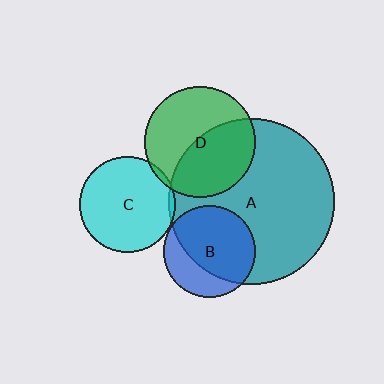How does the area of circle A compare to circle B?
Approximately 3.2 times.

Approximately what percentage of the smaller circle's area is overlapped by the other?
Approximately 5%.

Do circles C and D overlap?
Yes.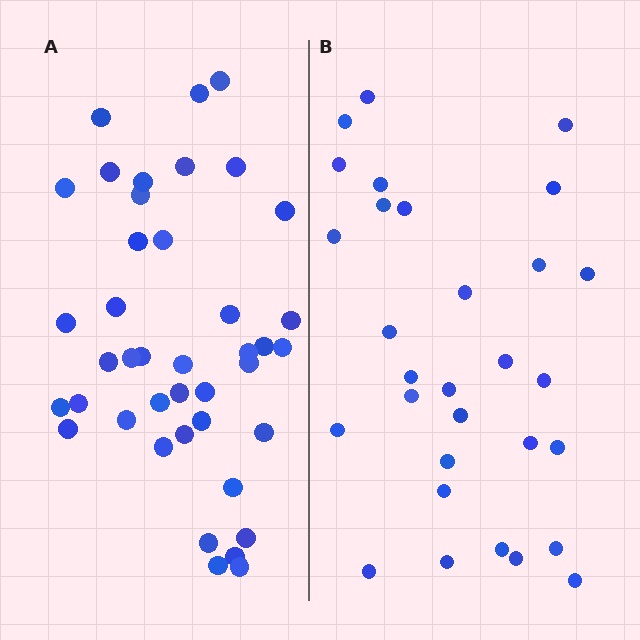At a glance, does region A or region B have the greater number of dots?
Region A (the left region) has more dots.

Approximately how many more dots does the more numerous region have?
Region A has roughly 12 or so more dots than region B.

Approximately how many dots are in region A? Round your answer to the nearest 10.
About 40 dots. (The exact count is 41, which rounds to 40.)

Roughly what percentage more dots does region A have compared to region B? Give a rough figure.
About 35% more.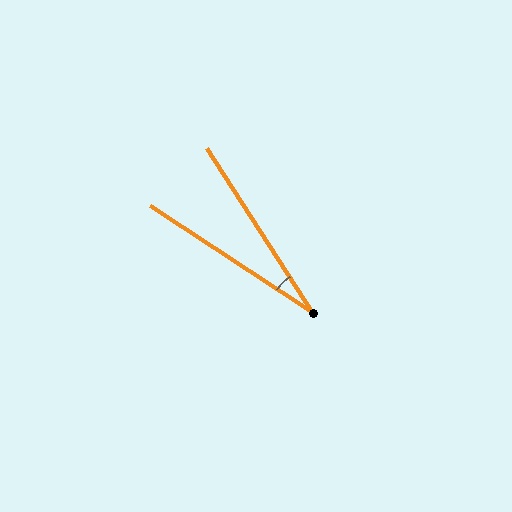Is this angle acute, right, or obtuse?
It is acute.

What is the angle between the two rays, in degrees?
Approximately 24 degrees.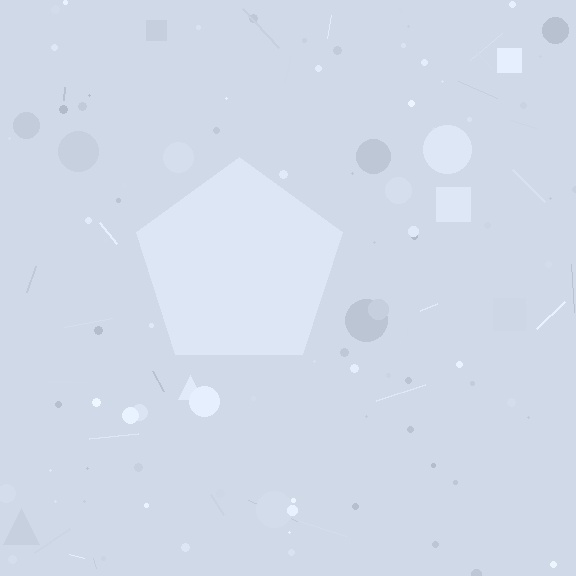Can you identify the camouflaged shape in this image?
The camouflaged shape is a pentagon.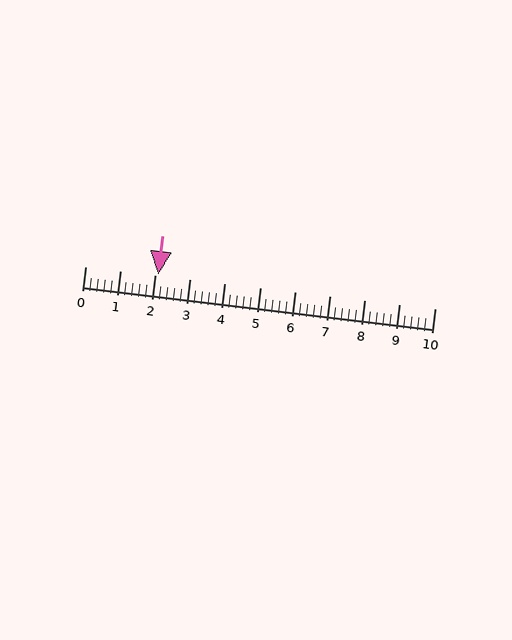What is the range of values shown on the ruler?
The ruler shows values from 0 to 10.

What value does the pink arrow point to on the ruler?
The pink arrow points to approximately 2.1.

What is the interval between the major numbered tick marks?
The major tick marks are spaced 1 units apart.